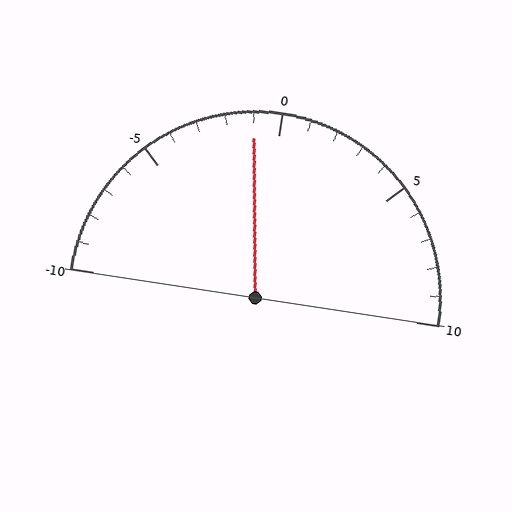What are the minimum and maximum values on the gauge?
The gauge ranges from -10 to 10.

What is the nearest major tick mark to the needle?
The nearest major tick mark is 0.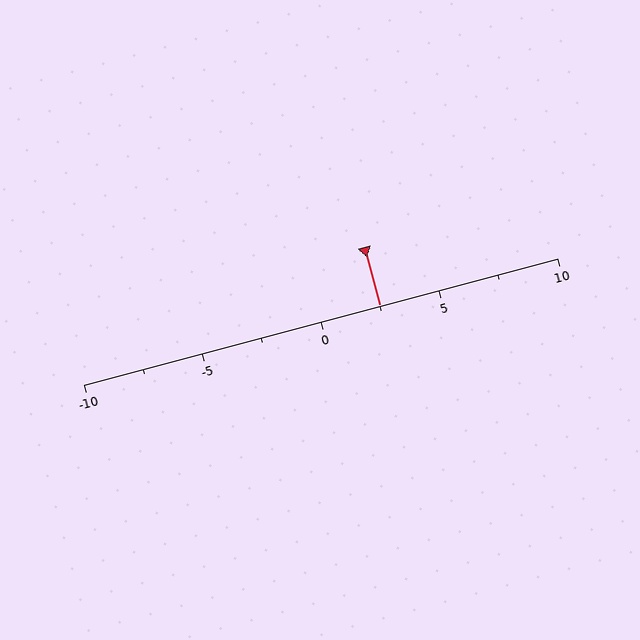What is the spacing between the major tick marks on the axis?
The major ticks are spaced 5 apart.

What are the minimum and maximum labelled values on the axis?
The axis runs from -10 to 10.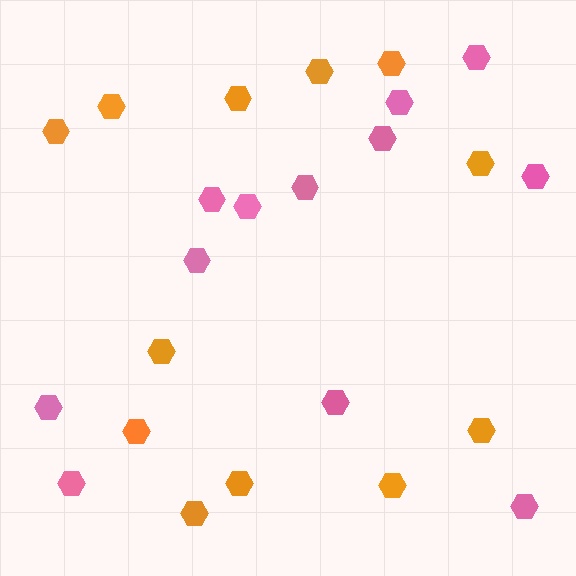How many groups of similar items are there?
There are 2 groups: one group of orange hexagons (12) and one group of pink hexagons (12).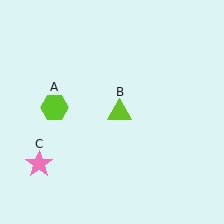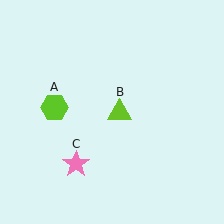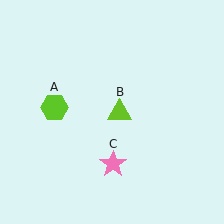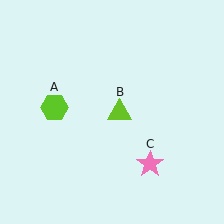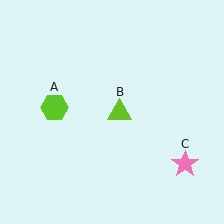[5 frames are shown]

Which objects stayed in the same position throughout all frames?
Lime hexagon (object A) and lime triangle (object B) remained stationary.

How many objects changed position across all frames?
1 object changed position: pink star (object C).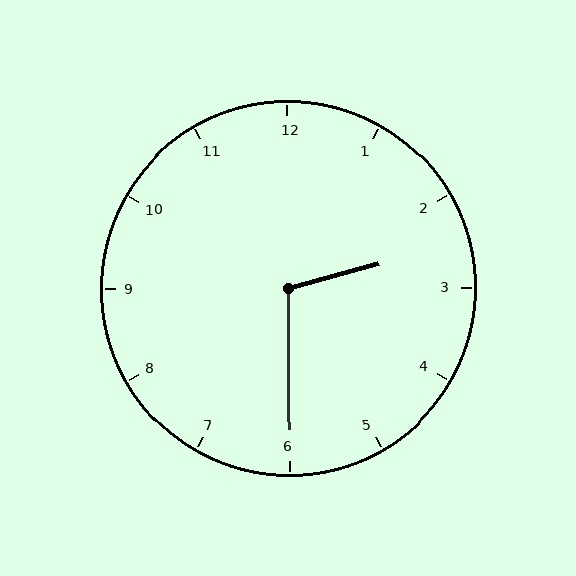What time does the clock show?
2:30.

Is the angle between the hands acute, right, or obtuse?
It is obtuse.